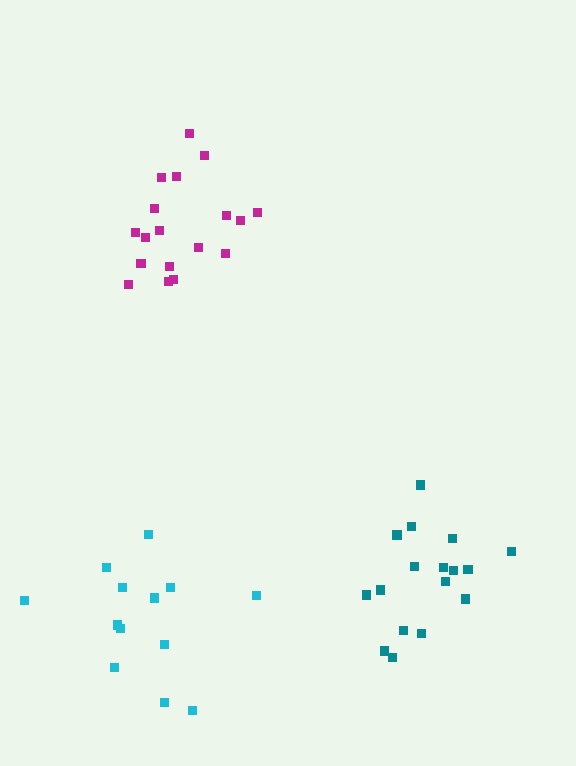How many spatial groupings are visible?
There are 3 spatial groupings.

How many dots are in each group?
Group 1: 17 dots, Group 2: 14 dots, Group 3: 18 dots (49 total).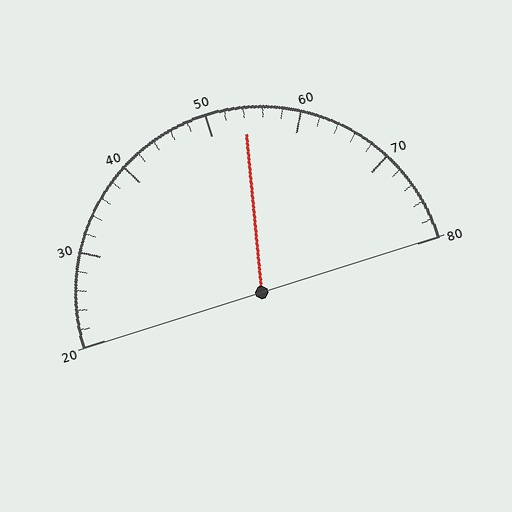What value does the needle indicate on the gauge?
The needle indicates approximately 54.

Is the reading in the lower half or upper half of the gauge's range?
The reading is in the upper half of the range (20 to 80).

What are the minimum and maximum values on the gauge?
The gauge ranges from 20 to 80.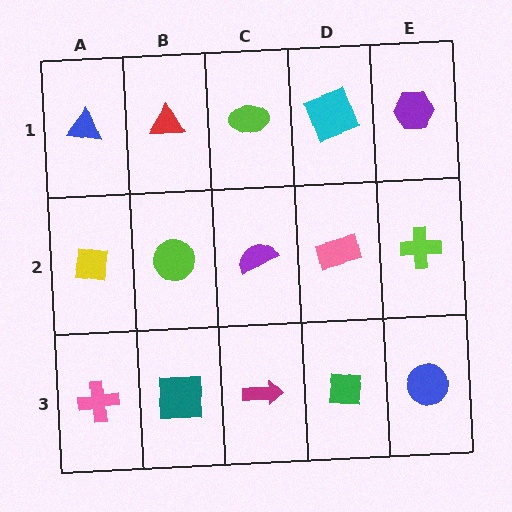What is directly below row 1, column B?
A lime circle.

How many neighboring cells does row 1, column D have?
3.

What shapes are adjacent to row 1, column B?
A lime circle (row 2, column B), a blue triangle (row 1, column A), a lime ellipse (row 1, column C).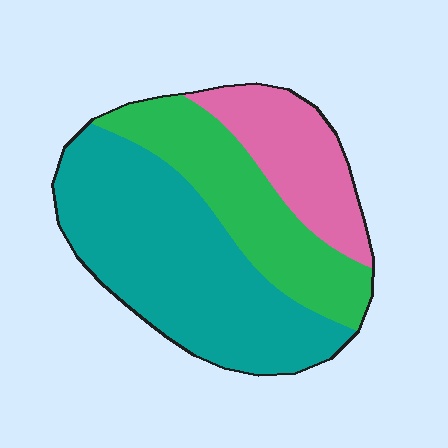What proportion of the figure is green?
Green takes up about one quarter (1/4) of the figure.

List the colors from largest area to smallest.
From largest to smallest: teal, green, pink.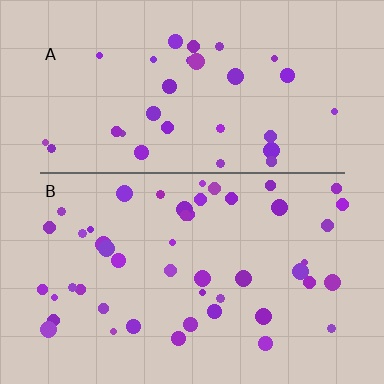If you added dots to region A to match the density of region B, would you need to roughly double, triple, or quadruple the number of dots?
Approximately double.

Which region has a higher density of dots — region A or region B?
B (the bottom).